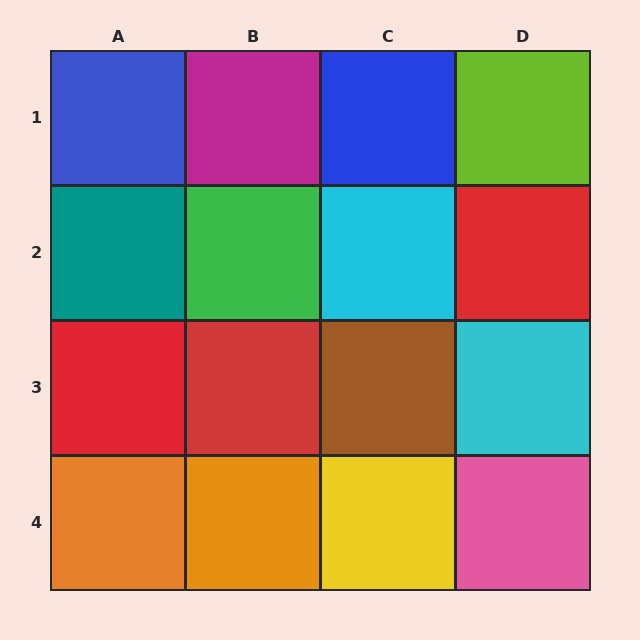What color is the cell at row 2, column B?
Green.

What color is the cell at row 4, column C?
Yellow.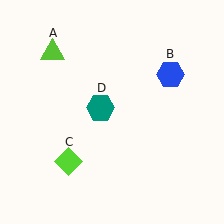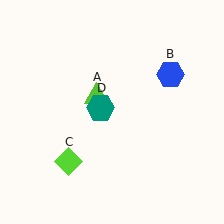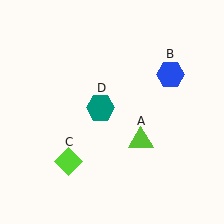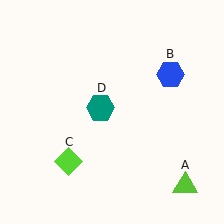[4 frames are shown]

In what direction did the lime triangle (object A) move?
The lime triangle (object A) moved down and to the right.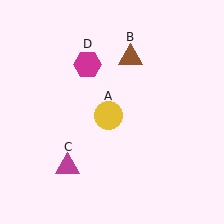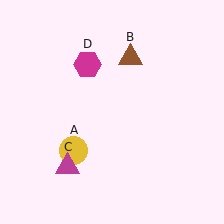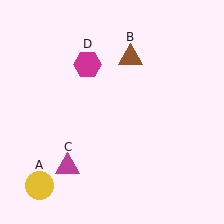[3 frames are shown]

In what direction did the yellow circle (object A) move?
The yellow circle (object A) moved down and to the left.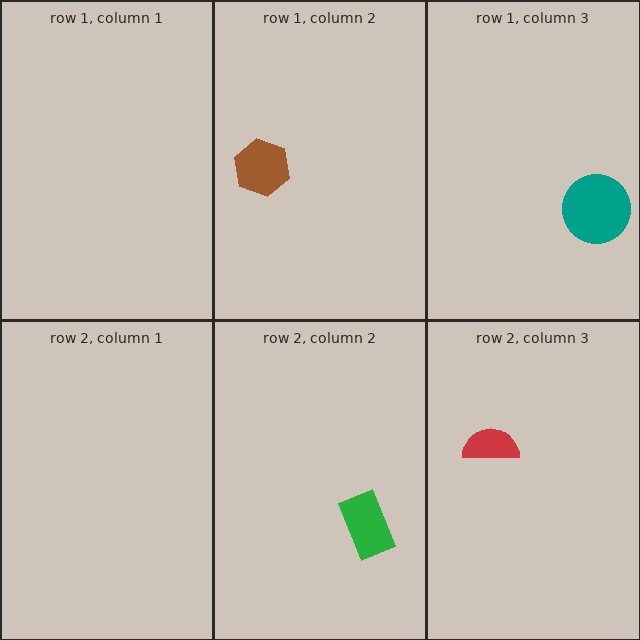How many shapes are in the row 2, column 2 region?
1.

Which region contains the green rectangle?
The row 2, column 2 region.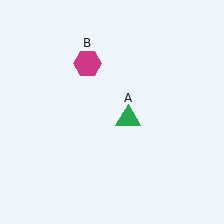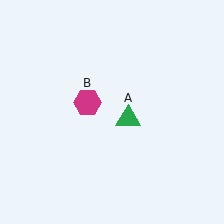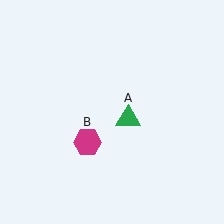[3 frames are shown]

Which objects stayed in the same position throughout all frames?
Green triangle (object A) remained stationary.